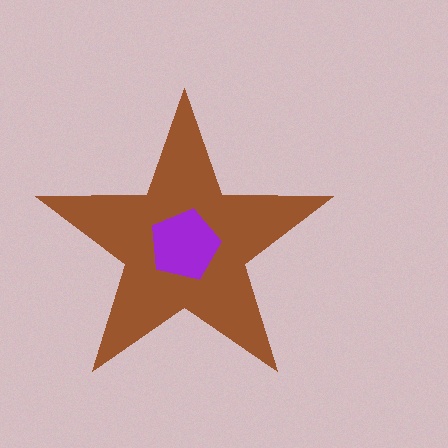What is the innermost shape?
The purple pentagon.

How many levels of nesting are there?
2.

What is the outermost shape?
The brown star.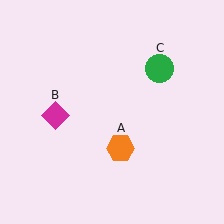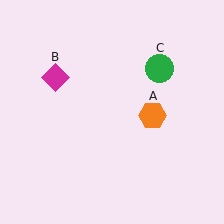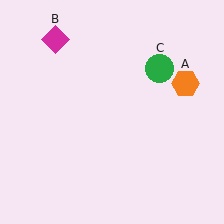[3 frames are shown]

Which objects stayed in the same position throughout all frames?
Green circle (object C) remained stationary.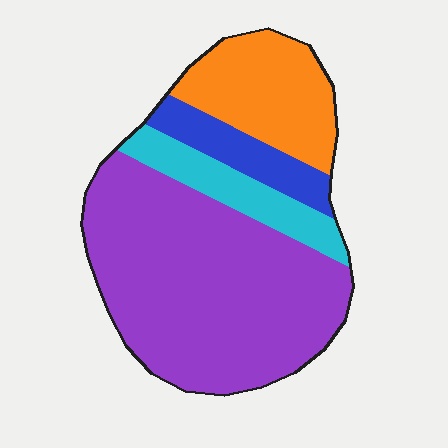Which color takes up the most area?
Purple, at roughly 60%.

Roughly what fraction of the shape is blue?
Blue covers around 10% of the shape.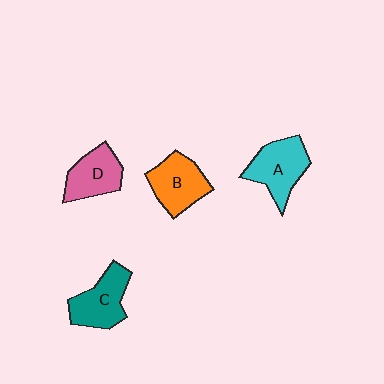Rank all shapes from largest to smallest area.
From largest to smallest: A (cyan), C (teal), B (orange), D (pink).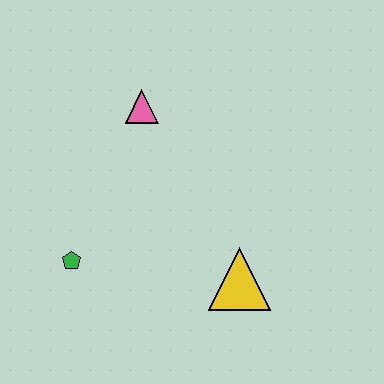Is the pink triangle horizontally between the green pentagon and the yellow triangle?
Yes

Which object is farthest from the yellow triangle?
The pink triangle is farthest from the yellow triangle.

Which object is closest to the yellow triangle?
The green pentagon is closest to the yellow triangle.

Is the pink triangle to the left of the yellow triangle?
Yes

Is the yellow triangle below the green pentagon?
Yes